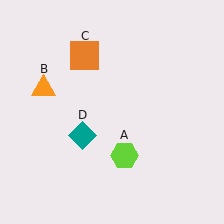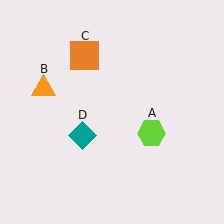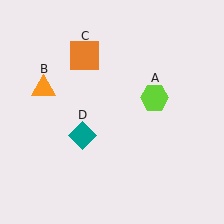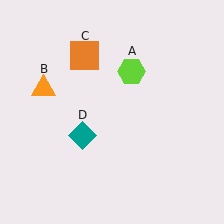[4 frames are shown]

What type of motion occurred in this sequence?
The lime hexagon (object A) rotated counterclockwise around the center of the scene.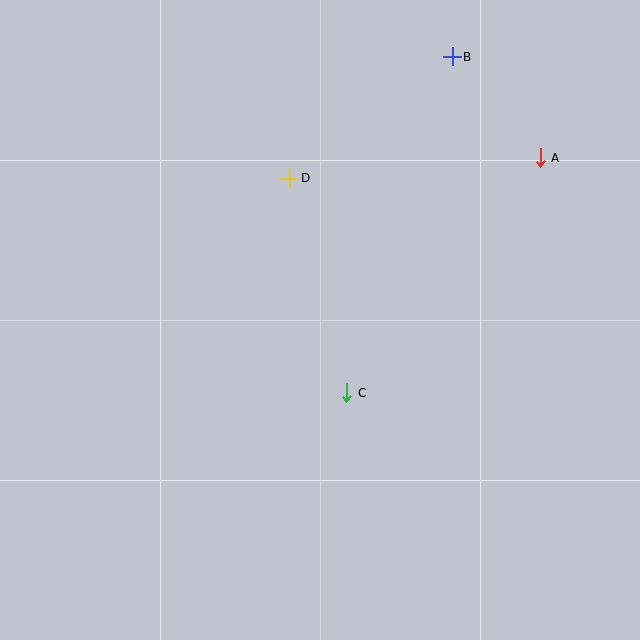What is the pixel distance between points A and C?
The distance between A and C is 304 pixels.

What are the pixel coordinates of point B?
Point B is at (452, 57).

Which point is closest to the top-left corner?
Point D is closest to the top-left corner.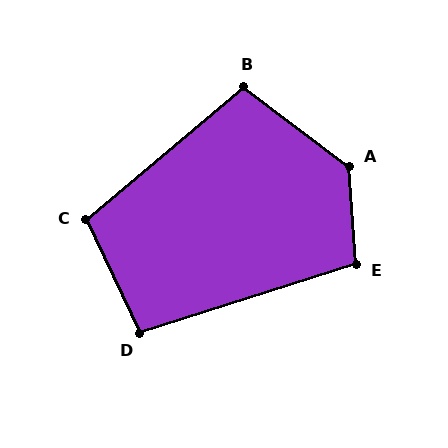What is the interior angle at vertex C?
Approximately 105 degrees (obtuse).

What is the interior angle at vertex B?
Approximately 103 degrees (obtuse).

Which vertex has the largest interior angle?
A, at approximately 131 degrees.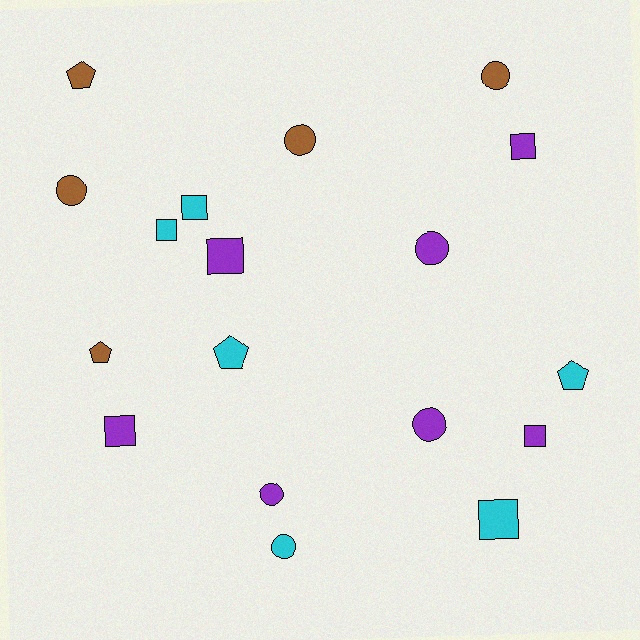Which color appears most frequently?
Purple, with 7 objects.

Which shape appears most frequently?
Square, with 7 objects.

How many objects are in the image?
There are 18 objects.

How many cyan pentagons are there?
There are 2 cyan pentagons.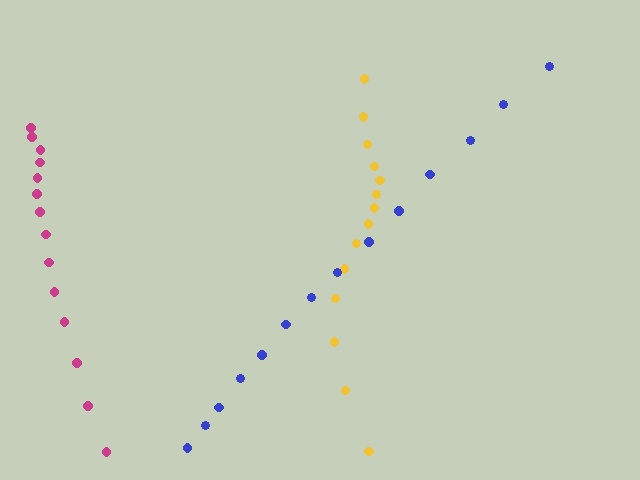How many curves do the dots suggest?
There are 3 distinct paths.